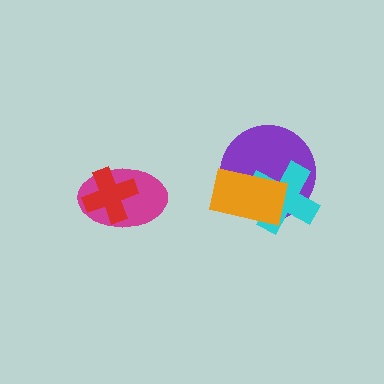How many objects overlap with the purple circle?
2 objects overlap with the purple circle.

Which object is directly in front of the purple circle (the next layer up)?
The cyan cross is directly in front of the purple circle.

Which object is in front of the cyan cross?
The orange rectangle is in front of the cyan cross.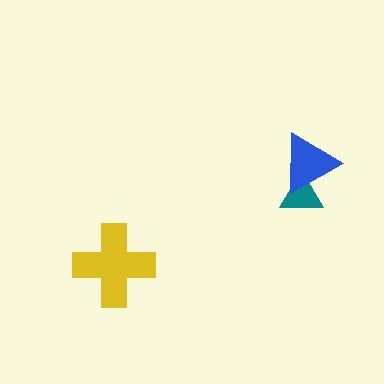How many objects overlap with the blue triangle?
1 object overlaps with the blue triangle.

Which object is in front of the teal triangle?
The blue triangle is in front of the teal triangle.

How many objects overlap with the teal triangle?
1 object overlaps with the teal triangle.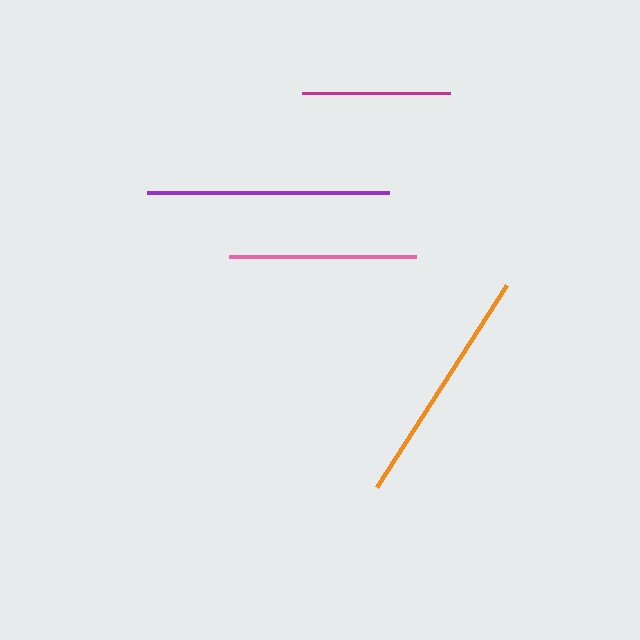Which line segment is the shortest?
The magenta line is the shortest at approximately 148 pixels.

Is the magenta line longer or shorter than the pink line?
The pink line is longer than the magenta line.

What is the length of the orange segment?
The orange segment is approximately 240 pixels long.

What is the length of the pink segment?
The pink segment is approximately 187 pixels long.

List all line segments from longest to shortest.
From longest to shortest: purple, orange, pink, magenta.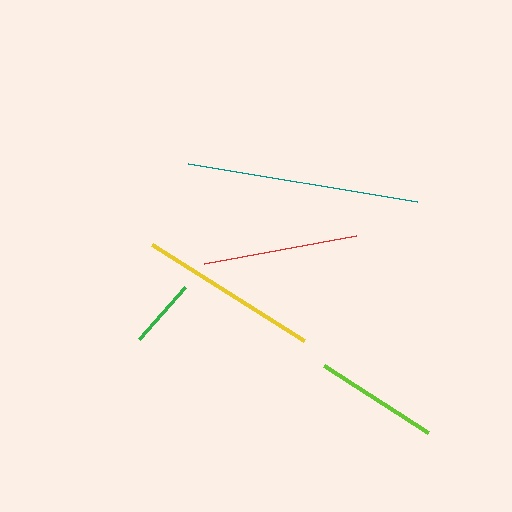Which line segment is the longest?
The teal line is the longest at approximately 232 pixels.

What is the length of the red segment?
The red segment is approximately 155 pixels long.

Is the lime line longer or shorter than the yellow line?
The yellow line is longer than the lime line.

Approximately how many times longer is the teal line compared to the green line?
The teal line is approximately 3.3 times the length of the green line.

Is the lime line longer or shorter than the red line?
The red line is longer than the lime line.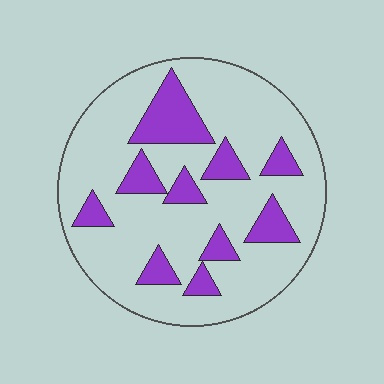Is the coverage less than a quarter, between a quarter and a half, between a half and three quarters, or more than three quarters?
Less than a quarter.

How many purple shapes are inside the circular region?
10.